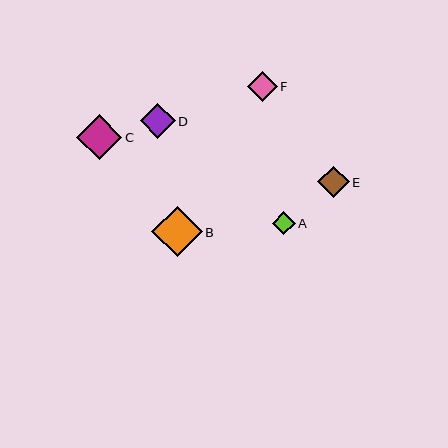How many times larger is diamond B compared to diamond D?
Diamond B is approximately 1.4 times the size of diamond D.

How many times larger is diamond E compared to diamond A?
Diamond E is approximately 1.4 times the size of diamond A.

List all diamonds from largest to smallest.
From largest to smallest: B, C, D, E, F, A.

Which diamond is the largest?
Diamond B is the largest with a size of approximately 50 pixels.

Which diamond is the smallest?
Diamond A is the smallest with a size of approximately 23 pixels.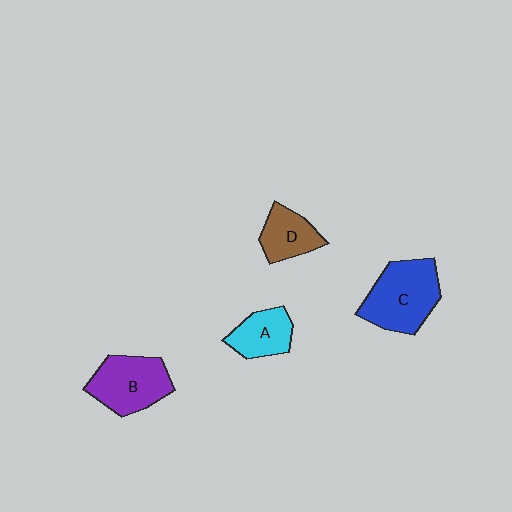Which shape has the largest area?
Shape C (blue).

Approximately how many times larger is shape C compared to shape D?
Approximately 1.8 times.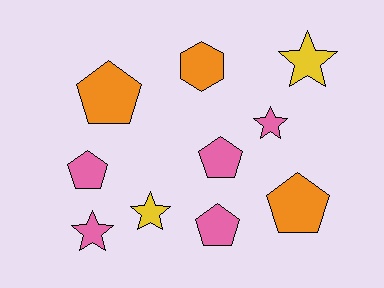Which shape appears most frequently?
Pentagon, with 5 objects.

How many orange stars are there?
There are no orange stars.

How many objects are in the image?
There are 10 objects.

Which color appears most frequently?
Pink, with 5 objects.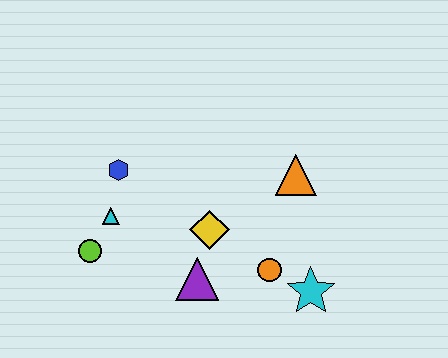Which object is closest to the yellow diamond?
The purple triangle is closest to the yellow diamond.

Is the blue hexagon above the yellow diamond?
Yes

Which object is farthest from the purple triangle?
The orange triangle is farthest from the purple triangle.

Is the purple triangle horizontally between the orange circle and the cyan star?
No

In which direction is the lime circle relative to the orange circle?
The lime circle is to the left of the orange circle.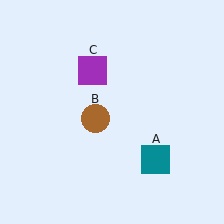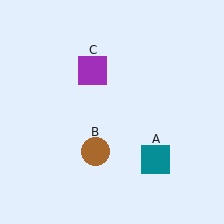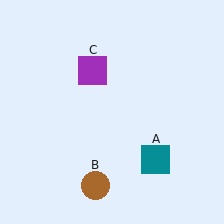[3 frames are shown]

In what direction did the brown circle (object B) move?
The brown circle (object B) moved down.